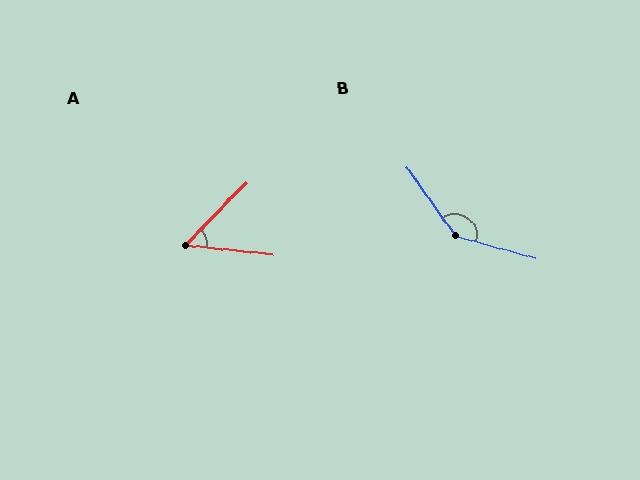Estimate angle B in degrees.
Approximately 141 degrees.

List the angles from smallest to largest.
A (52°), B (141°).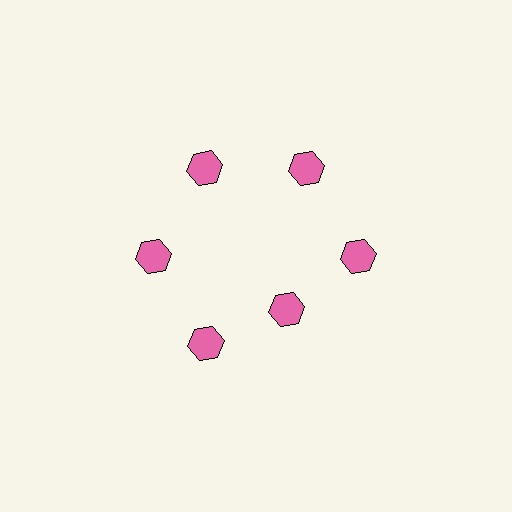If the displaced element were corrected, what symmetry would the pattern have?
It would have 6-fold rotational symmetry — the pattern would map onto itself every 60 degrees.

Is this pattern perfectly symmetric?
No. The 6 pink hexagons are arranged in a ring, but one element near the 5 o'clock position is pulled inward toward the center, breaking the 6-fold rotational symmetry.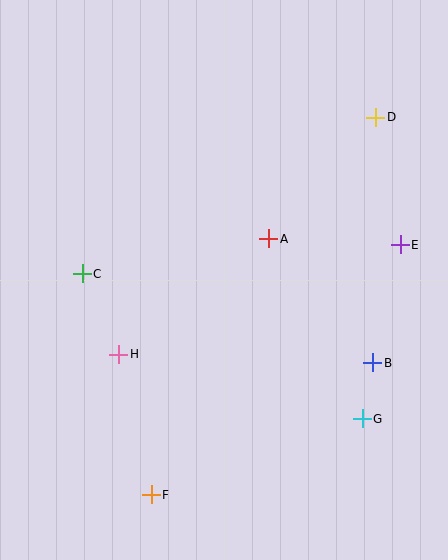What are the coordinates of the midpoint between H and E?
The midpoint between H and E is at (259, 300).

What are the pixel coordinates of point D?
Point D is at (376, 117).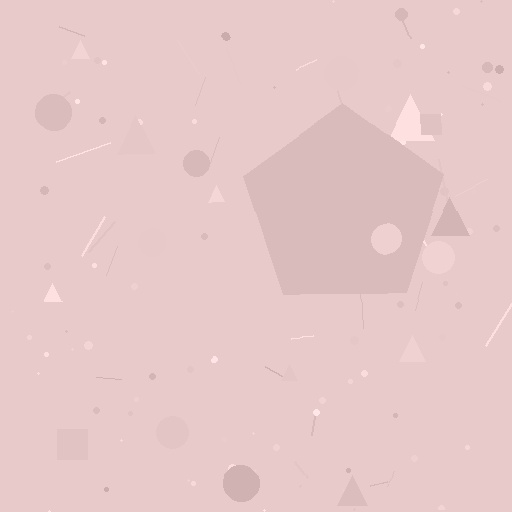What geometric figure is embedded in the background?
A pentagon is embedded in the background.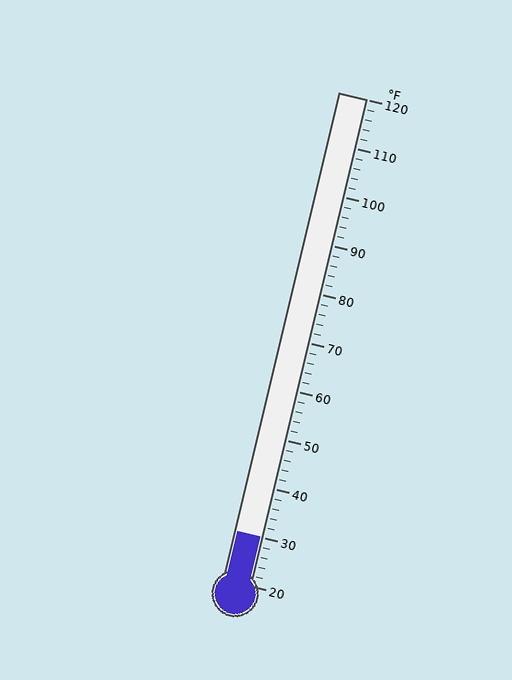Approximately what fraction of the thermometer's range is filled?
The thermometer is filled to approximately 10% of its range.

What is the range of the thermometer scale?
The thermometer scale ranges from 20°F to 120°F.